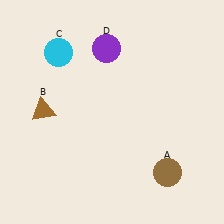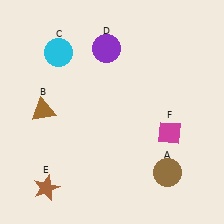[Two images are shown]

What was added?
A brown star (E), a magenta diamond (F) were added in Image 2.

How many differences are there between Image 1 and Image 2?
There are 2 differences between the two images.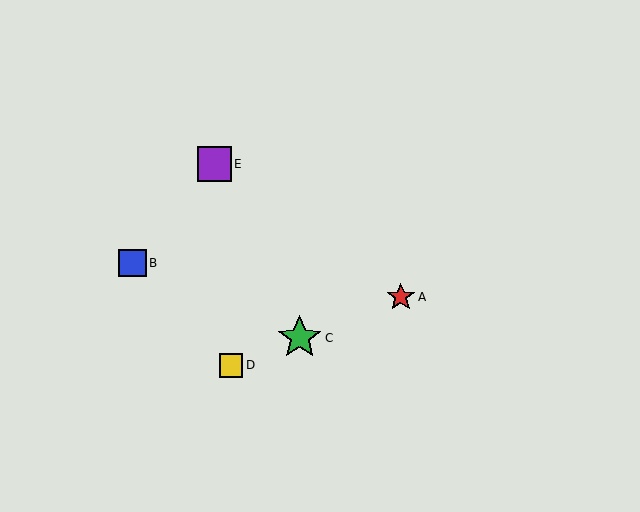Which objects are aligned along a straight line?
Objects A, C, D are aligned along a straight line.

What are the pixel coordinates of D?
Object D is at (231, 365).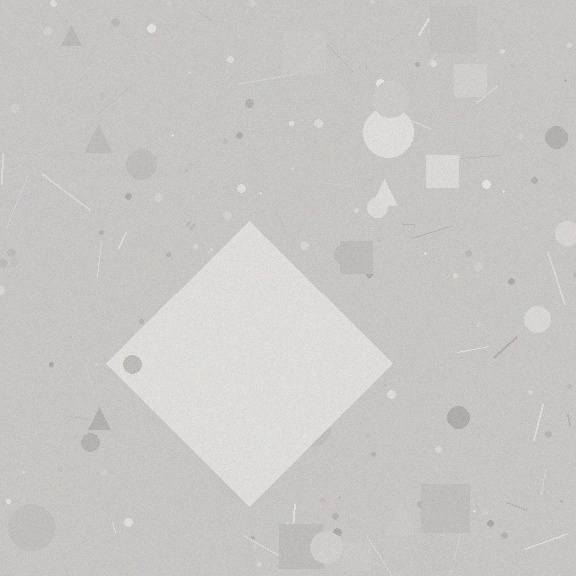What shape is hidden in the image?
A diamond is hidden in the image.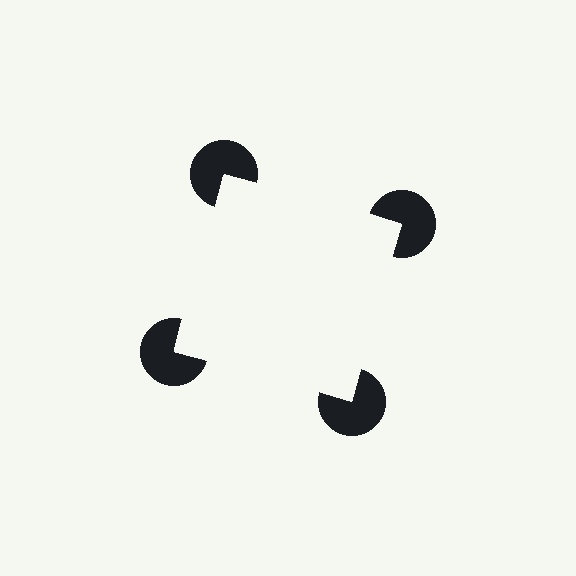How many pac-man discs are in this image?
There are 4 — one at each vertex of the illusory square.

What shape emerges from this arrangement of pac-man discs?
An illusory square — its edges are inferred from the aligned wedge cuts in the pac-man discs, not physically drawn.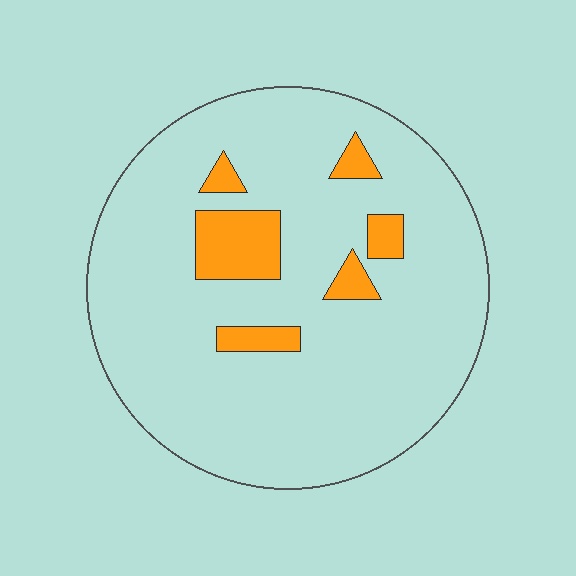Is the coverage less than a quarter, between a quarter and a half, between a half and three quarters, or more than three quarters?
Less than a quarter.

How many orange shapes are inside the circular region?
6.